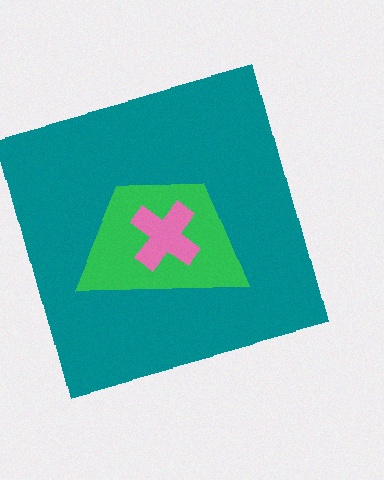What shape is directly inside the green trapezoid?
The pink cross.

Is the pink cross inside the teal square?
Yes.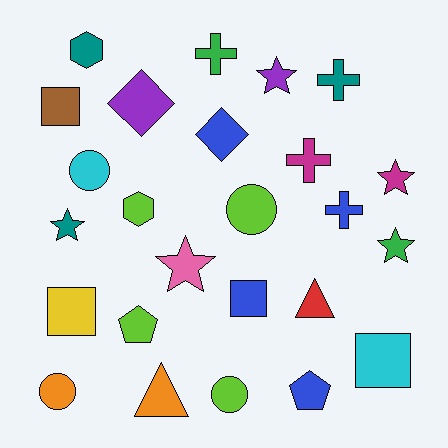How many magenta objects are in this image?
There are 2 magenta objects.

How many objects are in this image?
There are 25 objects.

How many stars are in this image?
There are 5 stars.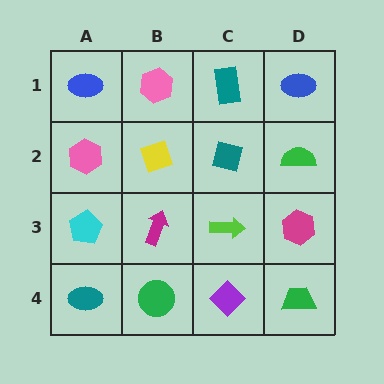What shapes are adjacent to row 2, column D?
A blue ellipse (row 1, column D), a magenta hexagon (row 3, column D), a teal square (row 2, column C).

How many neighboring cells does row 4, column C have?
3.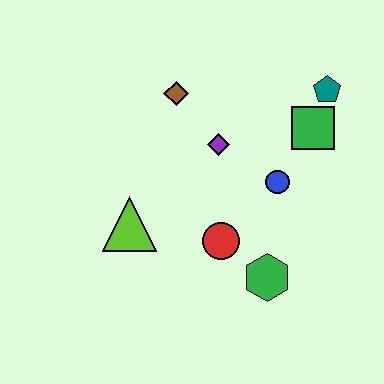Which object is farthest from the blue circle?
The lime triangle is farthest from the blue circle.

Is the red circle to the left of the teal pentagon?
Yes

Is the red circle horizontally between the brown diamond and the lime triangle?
No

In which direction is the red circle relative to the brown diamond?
The red circle is below the brown diamond.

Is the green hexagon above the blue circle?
No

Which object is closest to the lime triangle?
The red circle is closest to the lime triangle.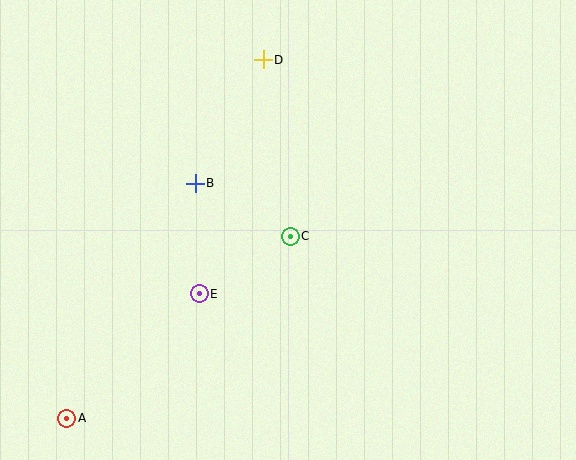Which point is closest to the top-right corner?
Point D is closest to the top-right corner.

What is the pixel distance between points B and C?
The distance between B and C is 109 pixels.